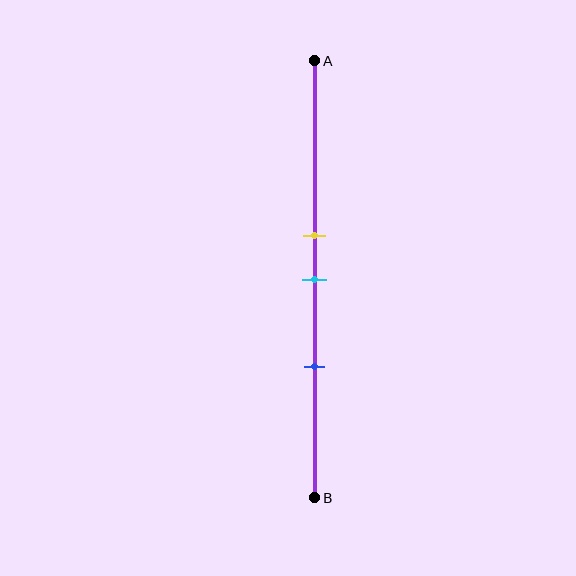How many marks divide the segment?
There are 3 marks dividing the segment.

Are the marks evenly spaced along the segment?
Yes, the marks are approximately evenly spaced.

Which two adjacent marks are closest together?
The yellow and cyan marks are the closest adjacent pair.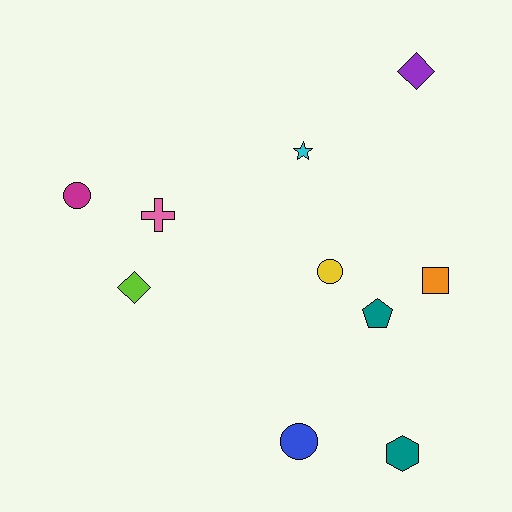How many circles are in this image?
There are 3 circles.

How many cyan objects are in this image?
There is 1 cyan object.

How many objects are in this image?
There are 10 objects.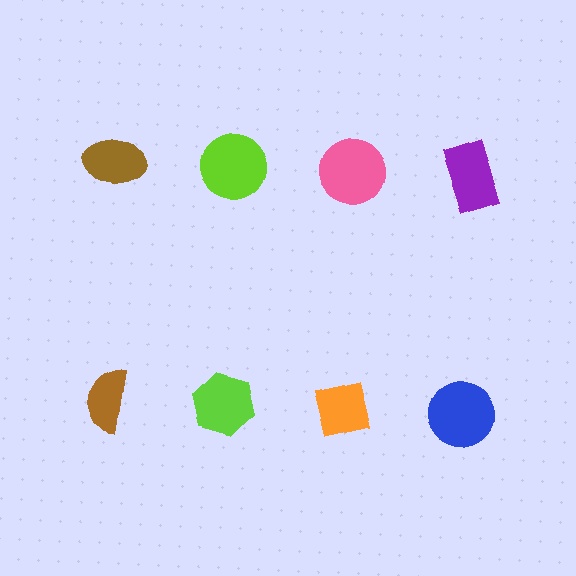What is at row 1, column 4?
A purple rectangle.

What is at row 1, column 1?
A brown ellipse.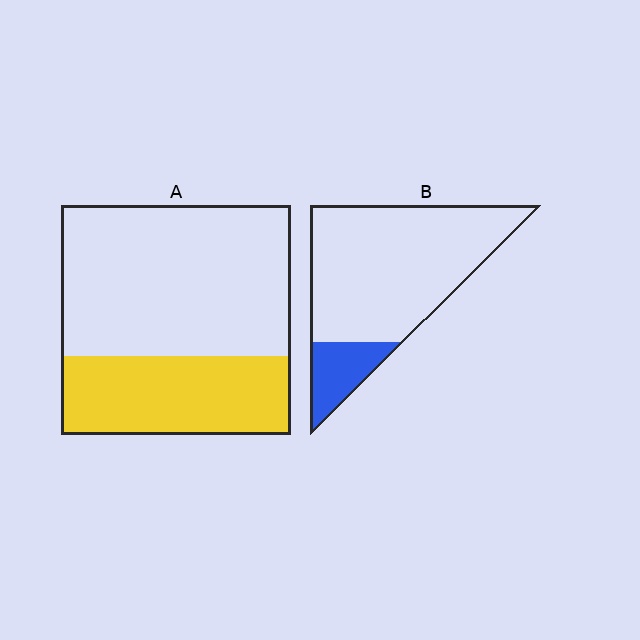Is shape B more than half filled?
No.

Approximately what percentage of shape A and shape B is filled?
A is approximately 35% and B is approximately 15%.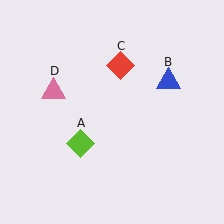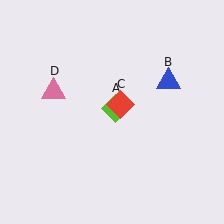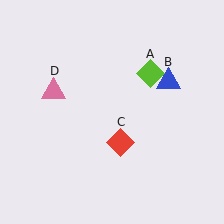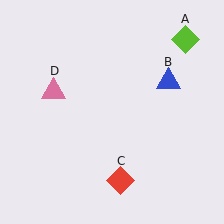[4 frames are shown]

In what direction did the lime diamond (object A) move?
The lime diamond (object A) moved up and to the right.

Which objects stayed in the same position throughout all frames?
Blue triangle (object B) and pink triangle (object D) remained stationary.